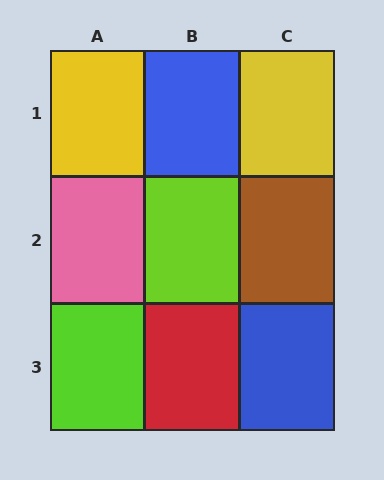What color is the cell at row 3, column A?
Lime.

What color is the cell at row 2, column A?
Pink.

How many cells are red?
1 cell is red.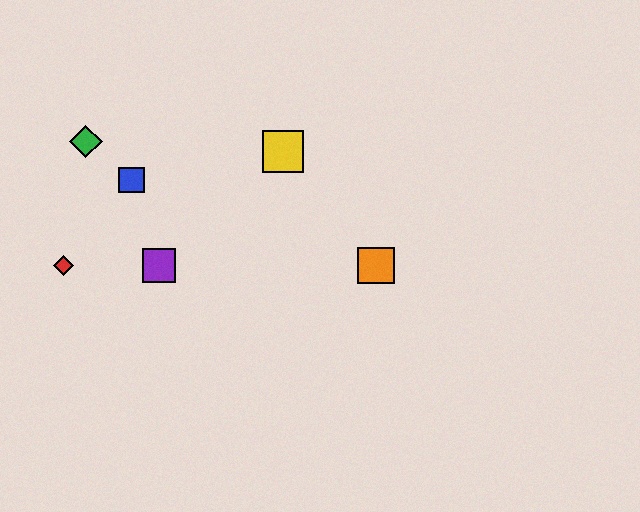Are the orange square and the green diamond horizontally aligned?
No, the orange square is at y≈266 and the green diamond is at y≈142.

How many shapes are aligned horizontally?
3 shapes (the red diamond, the purple square, the orange square) are aligned horizontally.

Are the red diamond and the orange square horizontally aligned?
Yes, both are at y≈266.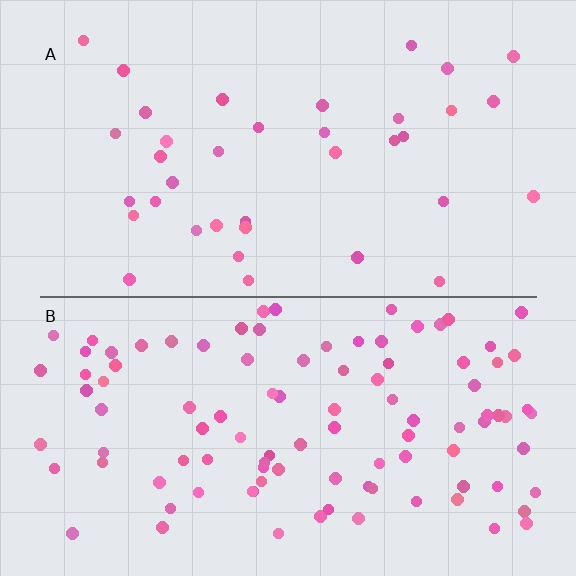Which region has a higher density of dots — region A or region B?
B (the bottom).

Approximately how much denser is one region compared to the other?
Approximately 2.8× — region B over region A.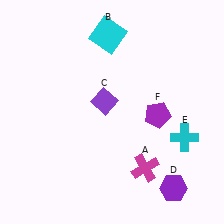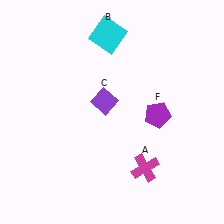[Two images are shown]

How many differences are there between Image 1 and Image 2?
There are 2 differences between the two images.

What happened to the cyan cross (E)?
The cyan cross (E) was removed in Image 2. It was in the bottom-right area of Image 1.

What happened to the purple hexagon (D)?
The purple hexagon (D) was removed in Image 2. It was in the bottom-right area of Image 1.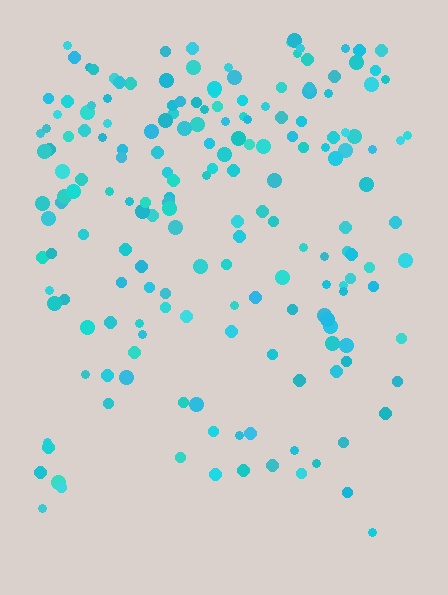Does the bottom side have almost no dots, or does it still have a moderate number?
Still a moderate number, just noticeably fewer than the top.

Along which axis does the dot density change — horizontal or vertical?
Vertical.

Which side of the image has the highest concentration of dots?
The top.